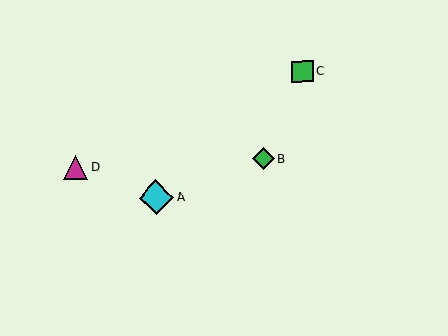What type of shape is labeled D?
Shape D is a magenta triangle.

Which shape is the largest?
The cyan diamond (labeled A) is the largest.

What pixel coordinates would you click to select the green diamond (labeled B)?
Click at (263, 159) to select the green diamond B.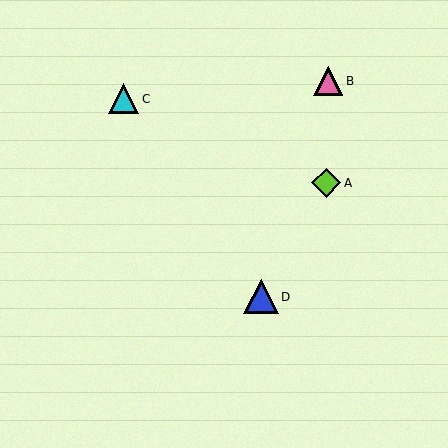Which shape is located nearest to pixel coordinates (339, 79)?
The pink triangle (labeled B) at (328, 81) is nearest to that location.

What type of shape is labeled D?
Shape D is a blue triangle.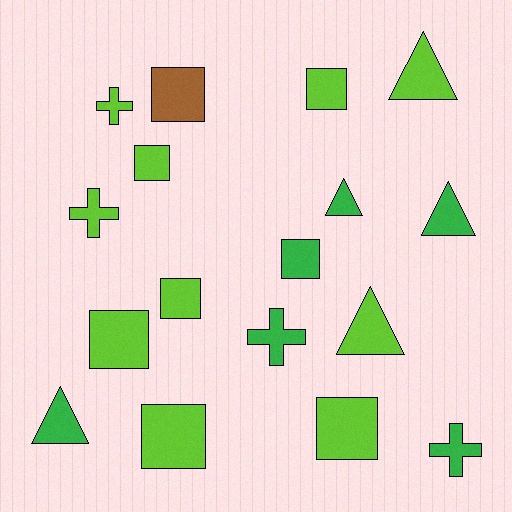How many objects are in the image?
There are 17 objects.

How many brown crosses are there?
There are no brown crosses.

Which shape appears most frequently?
Square, with 8 objects.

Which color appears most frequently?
Lime, with 10 objects.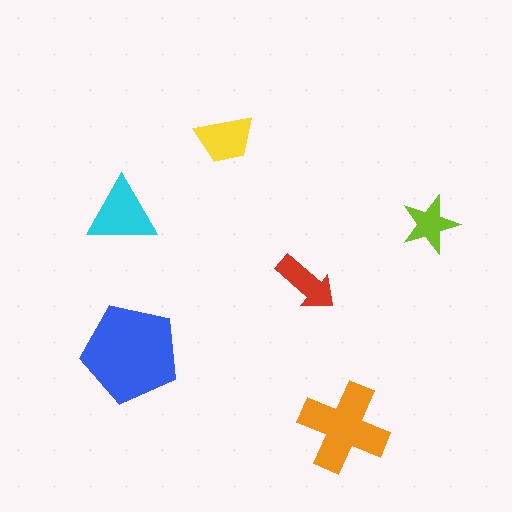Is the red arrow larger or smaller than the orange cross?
Smaller.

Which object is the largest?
The blue pentagon.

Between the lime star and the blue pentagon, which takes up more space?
The blue pentagon.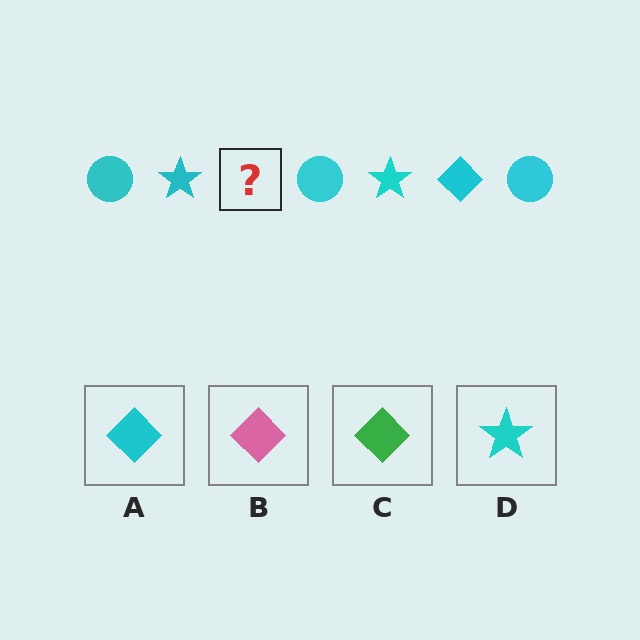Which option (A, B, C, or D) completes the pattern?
A.